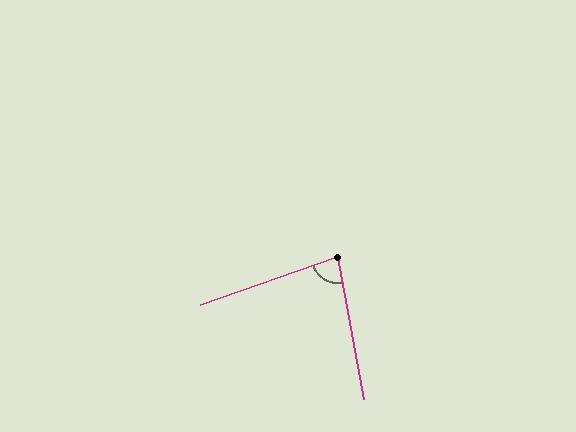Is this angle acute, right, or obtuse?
It is acute.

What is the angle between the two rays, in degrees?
Approximately 81 degrees.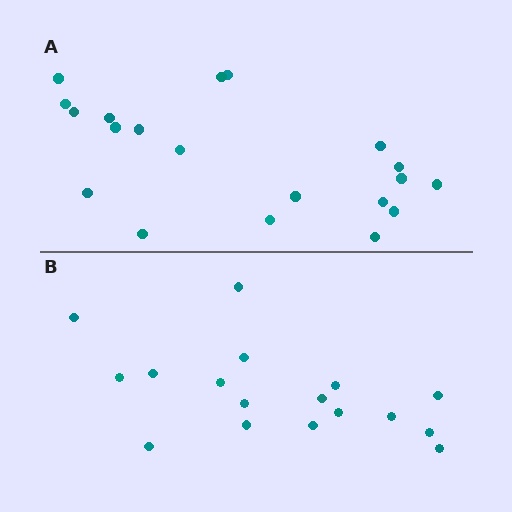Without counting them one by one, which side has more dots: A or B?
Region A (the top region) has more dots.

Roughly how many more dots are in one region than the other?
Region A has just a few more — roughly 2 or 3 more dots than region B.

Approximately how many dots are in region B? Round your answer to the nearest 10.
About 20 dots. (The exact count is 17, which rounds to 20.)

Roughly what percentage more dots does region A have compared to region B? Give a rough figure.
About 20% more.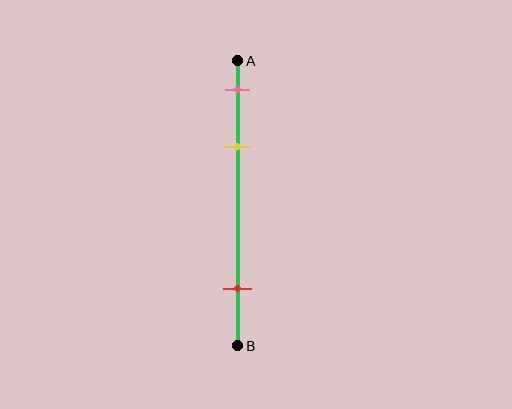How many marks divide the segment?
There are 3 marks dividing the segment.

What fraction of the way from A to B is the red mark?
The red mark is approximately 80% (0.8) of the way from A to B.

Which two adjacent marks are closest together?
The pink and yellow marks are the closest adjacent pair.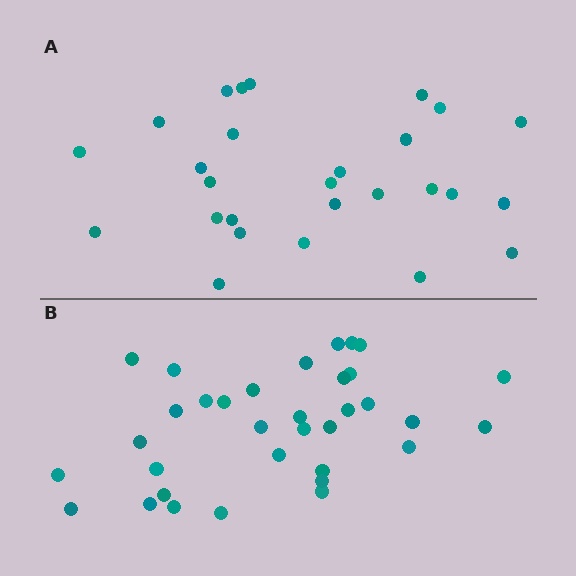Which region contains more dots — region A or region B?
Region B (the bottom region) has more dots.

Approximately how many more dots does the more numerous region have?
Region B has roughly 8 or so more dots than region A.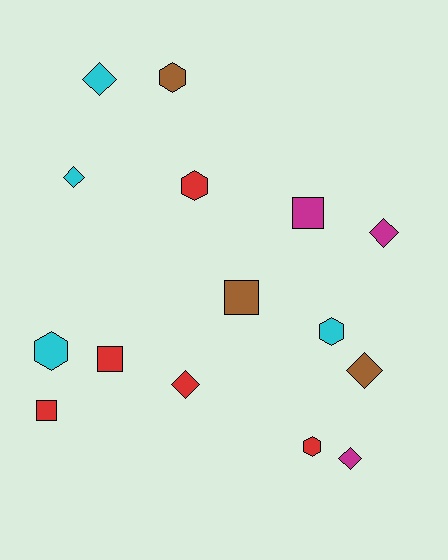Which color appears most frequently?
Red, with 5 objects.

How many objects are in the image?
There are 15 objects.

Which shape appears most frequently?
Diamond, with 6 objects.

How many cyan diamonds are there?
There are 2 cyan diamonds.